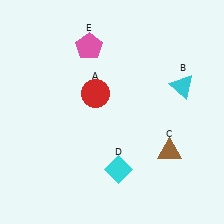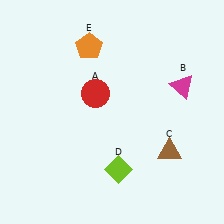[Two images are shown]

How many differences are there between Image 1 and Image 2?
There are 3 differences between the two images.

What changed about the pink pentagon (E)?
In Image 1, E is pink. In Image 2, it changed to orange.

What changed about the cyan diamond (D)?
In Image 1, D is cyan. In Image 2, it changed to lime.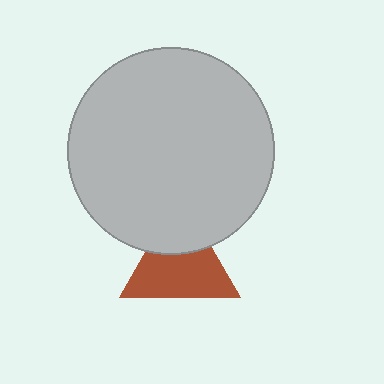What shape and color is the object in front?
The object in front is a light gray circle.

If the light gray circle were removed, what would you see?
You would see the complete brown triangle.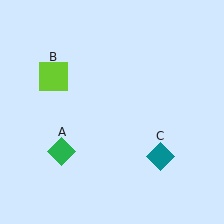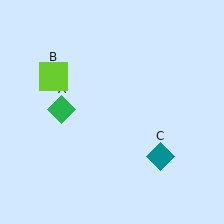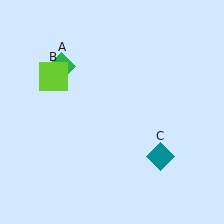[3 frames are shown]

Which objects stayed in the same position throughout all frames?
Lime square (object B) and teal diamond (object C) remained stationary.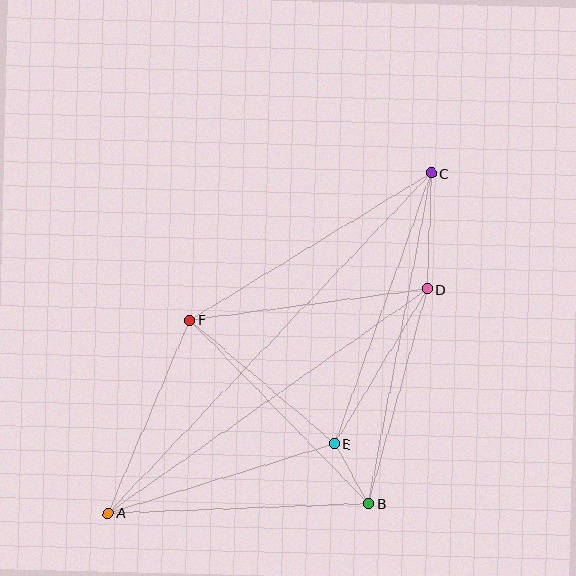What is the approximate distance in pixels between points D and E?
The distance between D and E is approximately 181 pixels.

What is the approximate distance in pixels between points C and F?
The distance between C and F is approximately 282 pixels.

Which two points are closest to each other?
Points B and E are closest to each other.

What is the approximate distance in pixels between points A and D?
The distance between A and D is approximately 390 pixels.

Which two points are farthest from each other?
Points A and C are farthest from each other.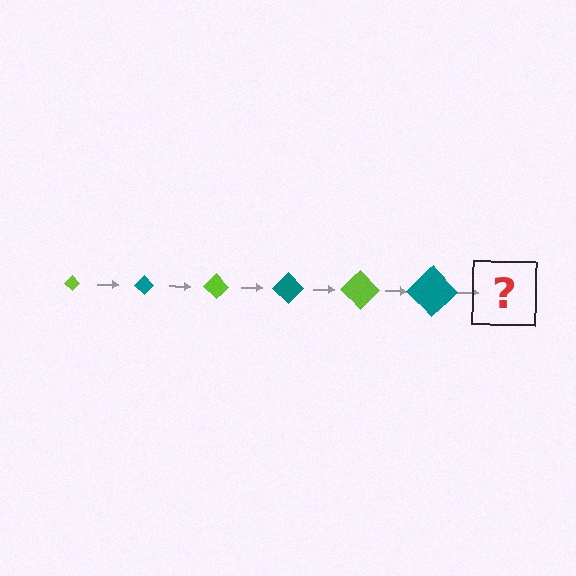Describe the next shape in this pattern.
It should be a lime diamond, larger than the previous one.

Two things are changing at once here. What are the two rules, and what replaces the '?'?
The two rules are that the diamond grows larger each step and the color cycles through lime and teal. The '?' should be a lime diamond, larger than the previous one.